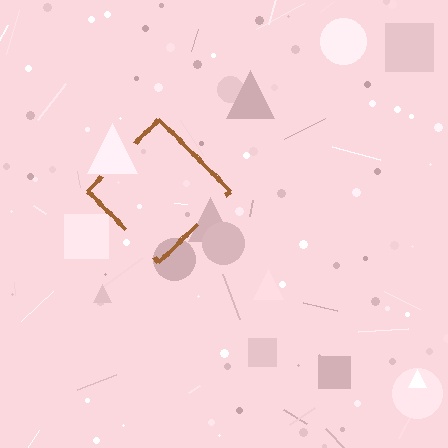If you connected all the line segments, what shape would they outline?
They would outline a diamond.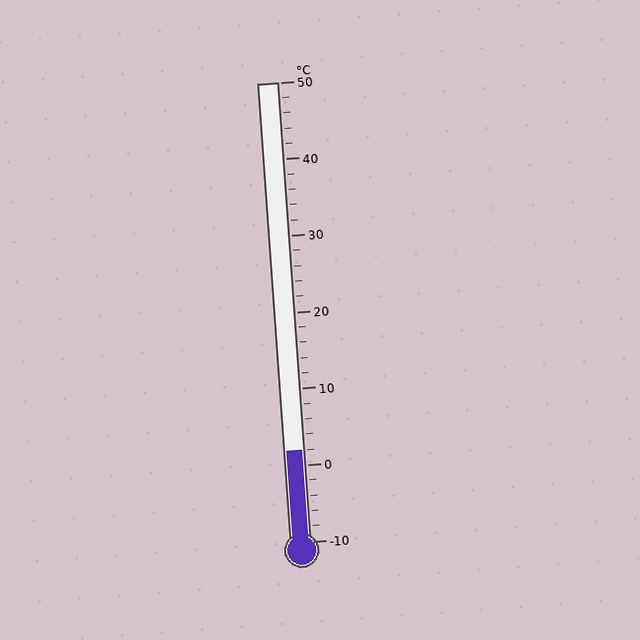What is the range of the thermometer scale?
The thermometer scale ranges from -10°C to 50°C.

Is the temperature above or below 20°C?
The temperature is below 20°C.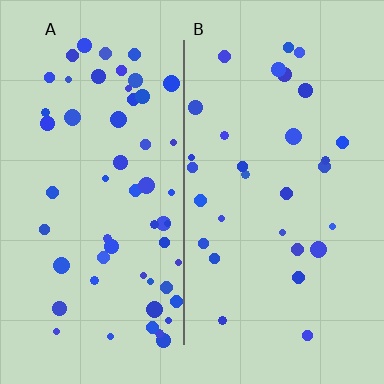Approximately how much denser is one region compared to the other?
Approximately 2.0× — region A over region B.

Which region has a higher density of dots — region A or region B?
A (the left).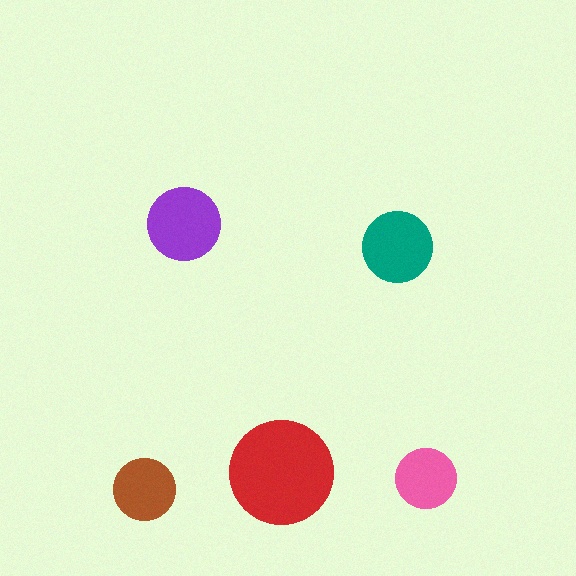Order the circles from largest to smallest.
the red one, the purple one, the teal one, the brown one, the pink one.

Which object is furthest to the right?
The pink circle is rightmost.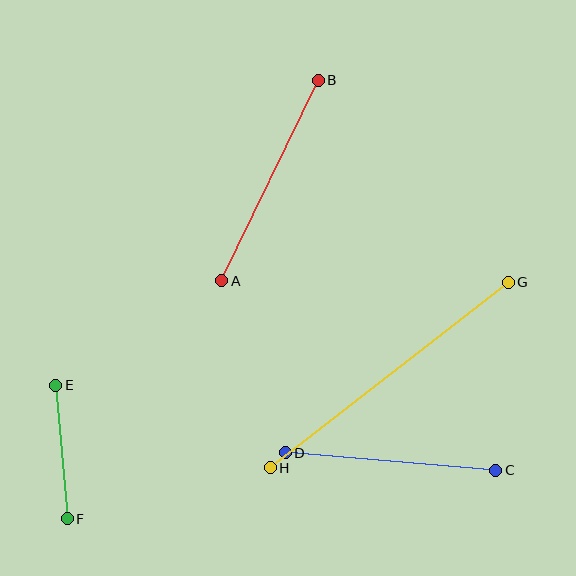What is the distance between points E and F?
The distance is approximately 134 pixels.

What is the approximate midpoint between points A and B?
The midpoint is at approximately (270, 180) pixels.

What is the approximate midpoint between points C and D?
The midpoint is at approximately (390, 461) pixels.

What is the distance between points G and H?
The distance is approximately 302 pixels.